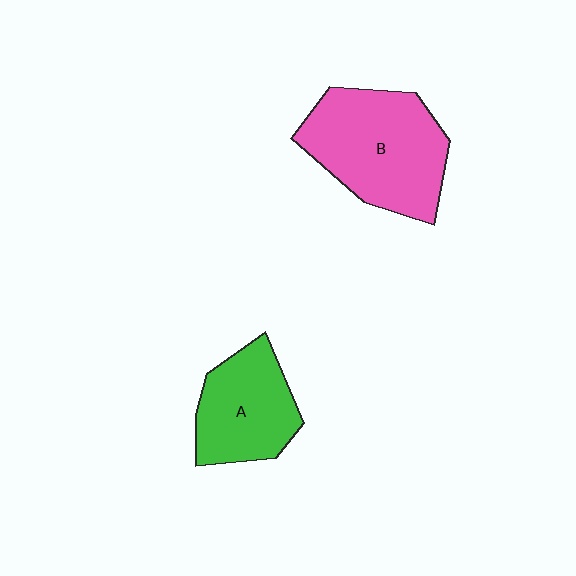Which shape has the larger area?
Shape B (pink).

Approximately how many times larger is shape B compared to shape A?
Approximately 1.5 times.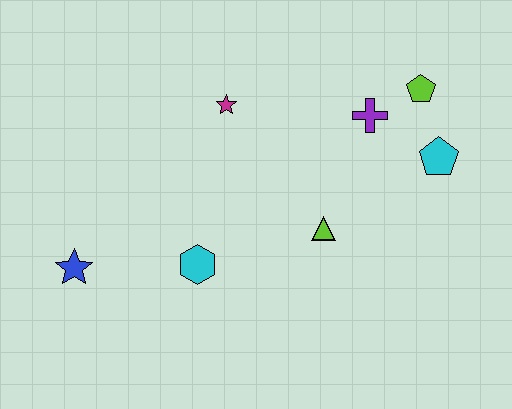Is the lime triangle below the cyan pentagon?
Yes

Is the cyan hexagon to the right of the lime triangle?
No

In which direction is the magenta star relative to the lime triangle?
The magenta star is above the lime triangle.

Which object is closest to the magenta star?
The purple cross is closest to the magenta star.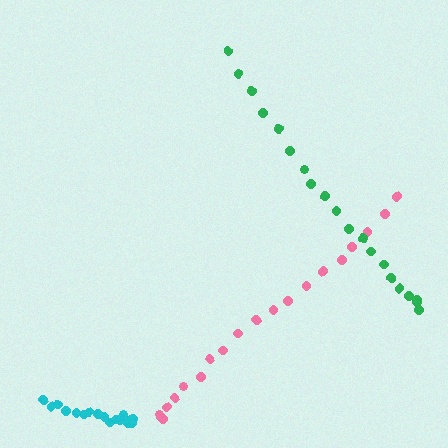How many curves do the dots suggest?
There are 3 distinct paths.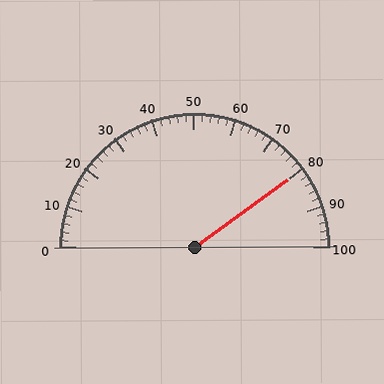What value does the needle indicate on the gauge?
The needle indicates approximately 80.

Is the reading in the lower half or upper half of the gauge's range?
The reading is in the upper half of the range (0 to 100).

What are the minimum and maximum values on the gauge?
The gauge ranges from 0 to 100.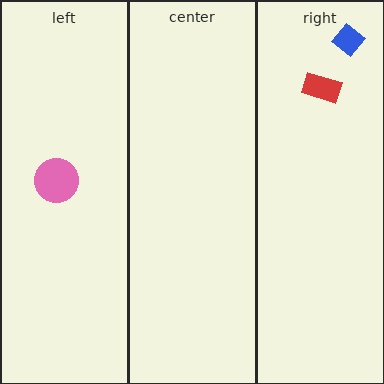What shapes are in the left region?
The pink circle.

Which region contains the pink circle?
The left region.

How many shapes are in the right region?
2.